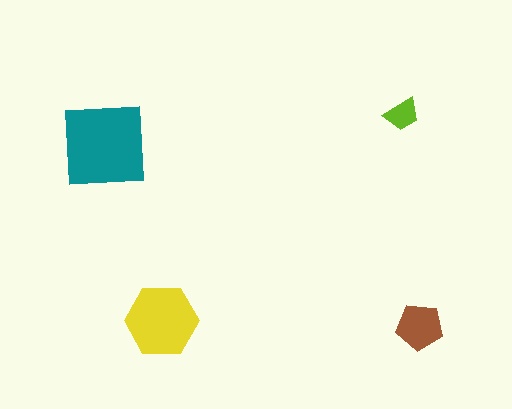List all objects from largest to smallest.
The teal square, the yellow hexagon, the brown pentagon, the lime trapezoid.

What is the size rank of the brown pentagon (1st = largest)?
3rd.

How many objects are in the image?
There are 4 objects in the image.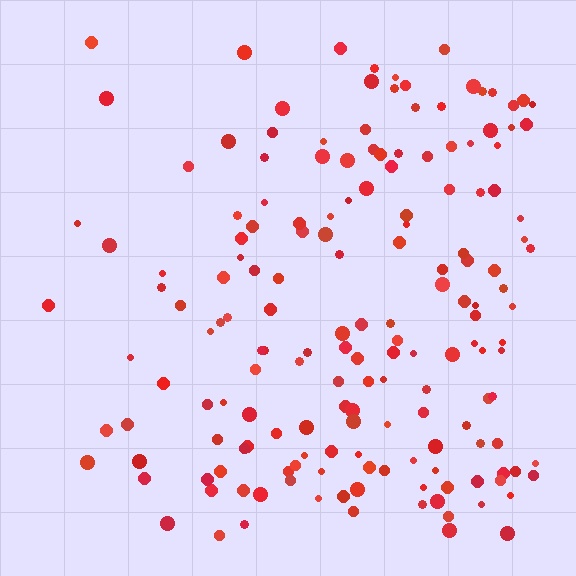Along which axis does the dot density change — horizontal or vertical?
Horizontal.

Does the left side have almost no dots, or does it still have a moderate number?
Still a moderate number, just noticeably fewer than the right.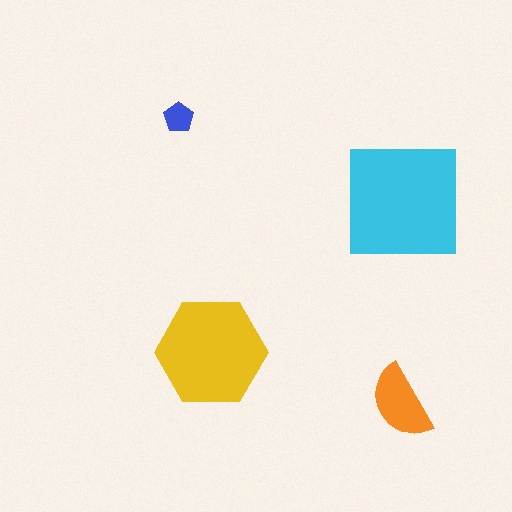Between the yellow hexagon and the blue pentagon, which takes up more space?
The yellow hexagon.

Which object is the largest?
The cyan square.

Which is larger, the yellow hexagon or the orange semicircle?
The yellow hexagon.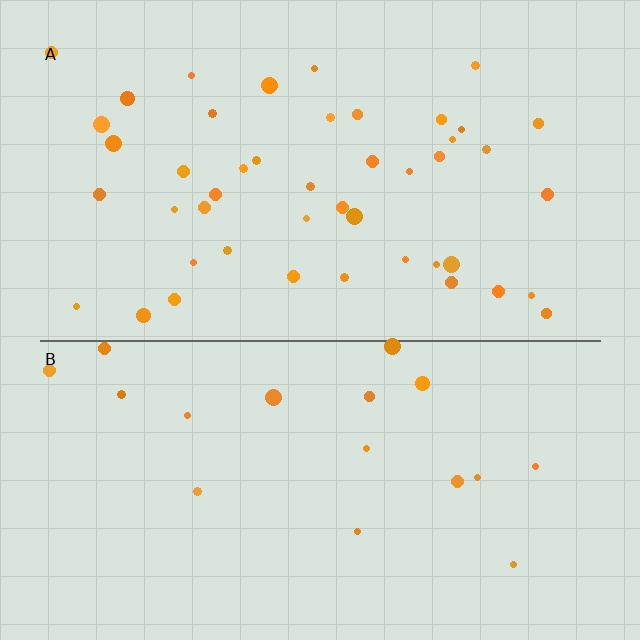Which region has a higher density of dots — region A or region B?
A (the top).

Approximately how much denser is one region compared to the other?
Approximately 2.6× — region A over region B.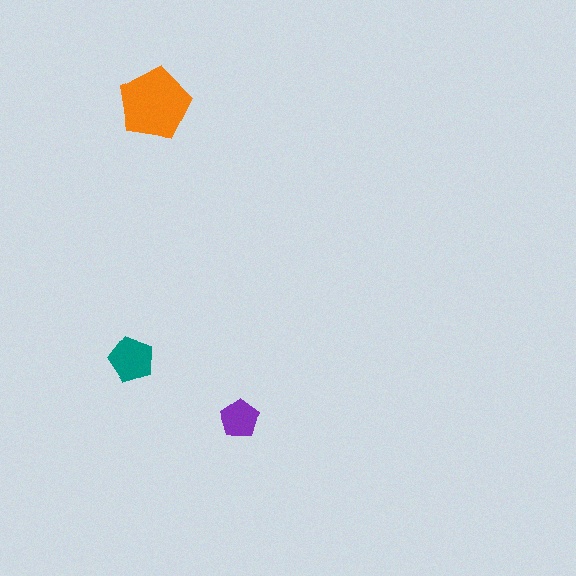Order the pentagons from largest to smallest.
the orange one, the teal one, the purple one.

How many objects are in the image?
There are 3 objects in the image.